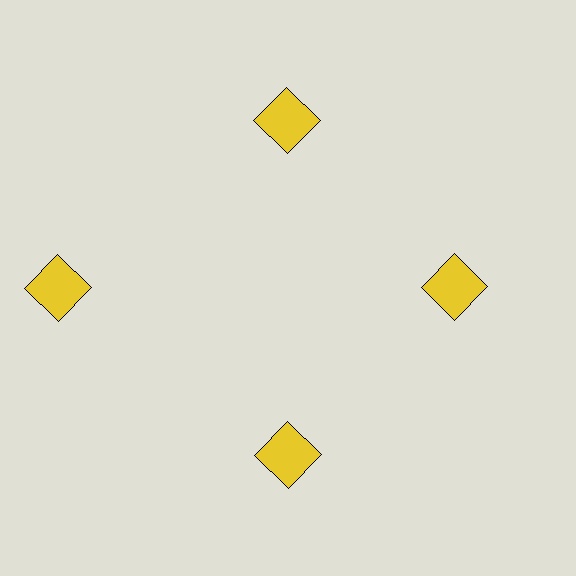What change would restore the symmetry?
The symmetry would be restored by moving it inward, back onto the ring so that all 4 squares sit at equal angles and equal distance from the center.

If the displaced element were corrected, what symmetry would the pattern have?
It would have 4-fold rotational symmetry — the pattern would map onto itself every 90 degrees.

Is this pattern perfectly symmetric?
No. The 4 yellow squares are arranged in a ring, but one element near the 9 o'clock position is pushed outward from the center, breaking the 4-fold rotational symmetry.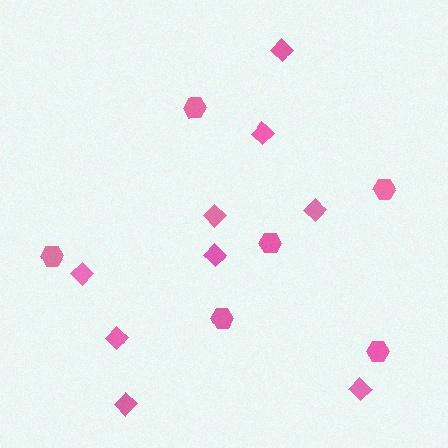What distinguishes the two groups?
There are 2 groups: one group of diamonds (9) and one group of hexagons (6).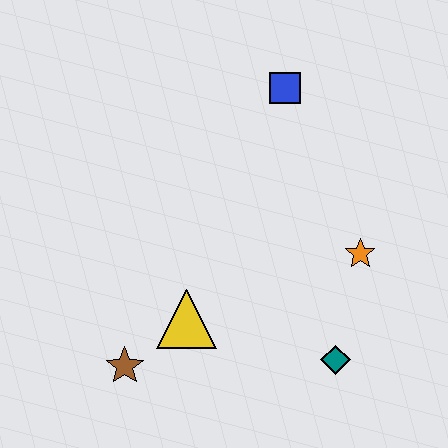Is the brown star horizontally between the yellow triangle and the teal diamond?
No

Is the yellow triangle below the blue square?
Yes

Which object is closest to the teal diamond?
The orange star is closest to the teal diamond.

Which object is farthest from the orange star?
The brown star is farthest from the orange star.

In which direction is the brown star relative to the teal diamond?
The brown star is to the left of the teal diamond.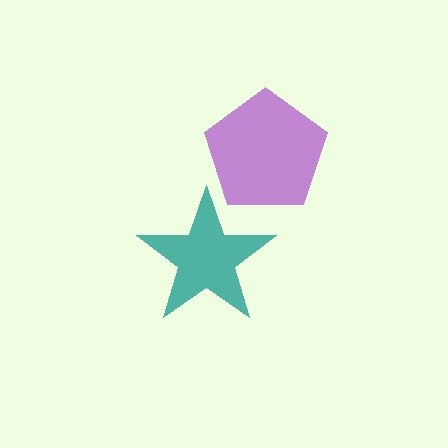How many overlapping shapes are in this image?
There are 2 overlapping shapes in the image.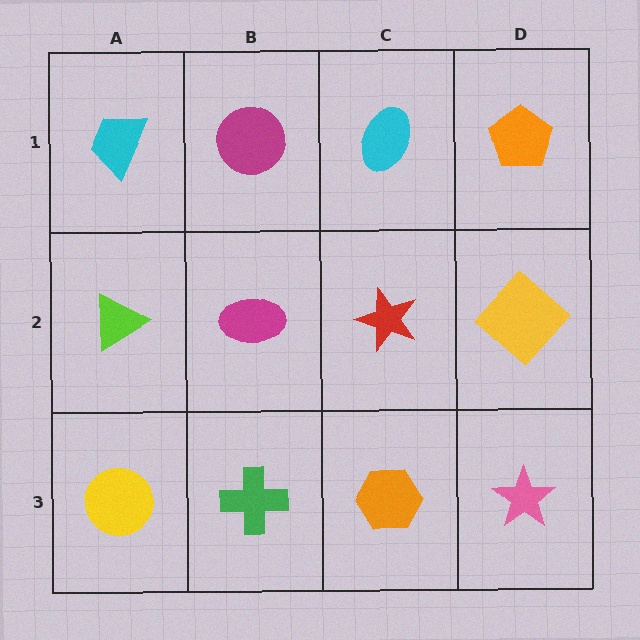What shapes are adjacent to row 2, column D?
An orange pentagon (row 1, column D), a pink star (row 3, column D), a red star (row 2, column C).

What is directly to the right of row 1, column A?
A magenta circle.